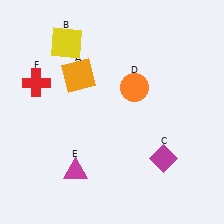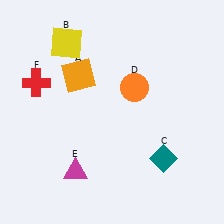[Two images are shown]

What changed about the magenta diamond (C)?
In Image 1, C is magenta. In Image 2, it changed to teal.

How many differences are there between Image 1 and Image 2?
There is 1 difference between the two images.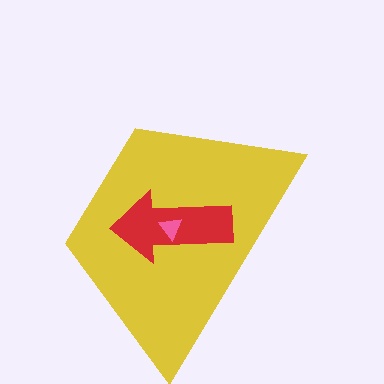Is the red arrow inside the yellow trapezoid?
Yes.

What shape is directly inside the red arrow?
The pink triangle.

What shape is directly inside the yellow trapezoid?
The red arrow.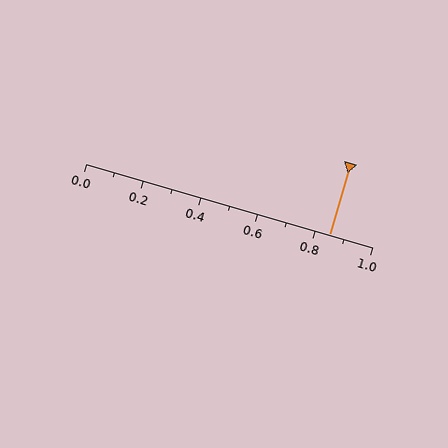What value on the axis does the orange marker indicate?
The marker indicates approximately 0.85.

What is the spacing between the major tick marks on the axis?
The major ticks are spaced 0.2 apart.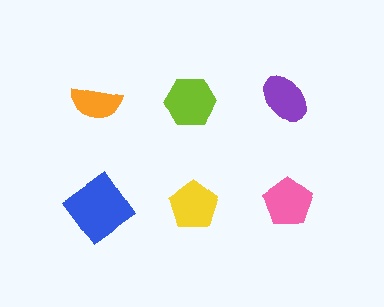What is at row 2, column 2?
A yellow pentagon.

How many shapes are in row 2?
3 shapes.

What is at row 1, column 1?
An orange semicircle.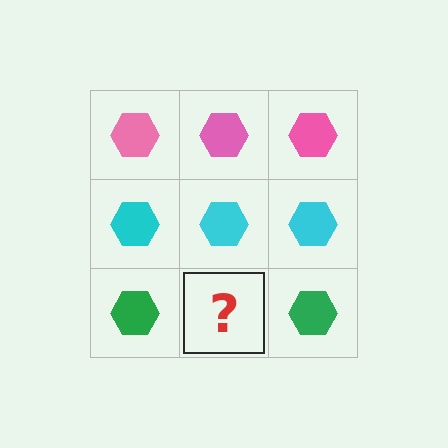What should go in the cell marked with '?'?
The missing cell should contain a green hexagon.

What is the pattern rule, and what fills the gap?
The rule is that each row has a consistent color. The gap should be filled with a green hexagon.